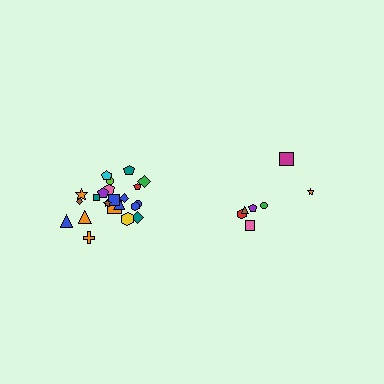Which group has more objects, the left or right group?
The left group.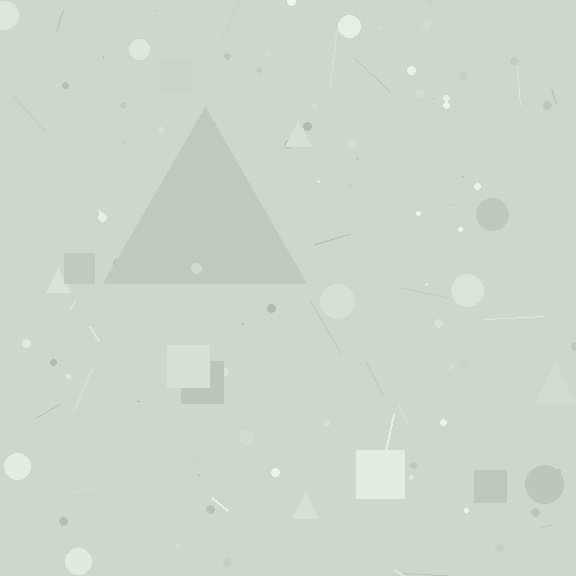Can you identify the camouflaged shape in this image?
The camouflaged shape is a triangle.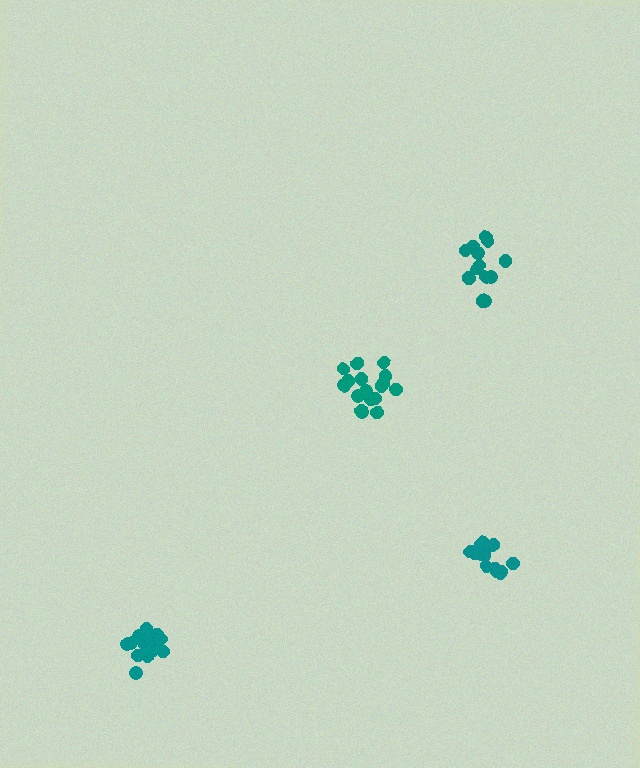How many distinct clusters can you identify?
There are 4 distinct clusters.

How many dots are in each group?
Group 1: 15 dots, Group 2: 15 dots, Group 3: 17 dots, Group 4: 18 dots (65 total).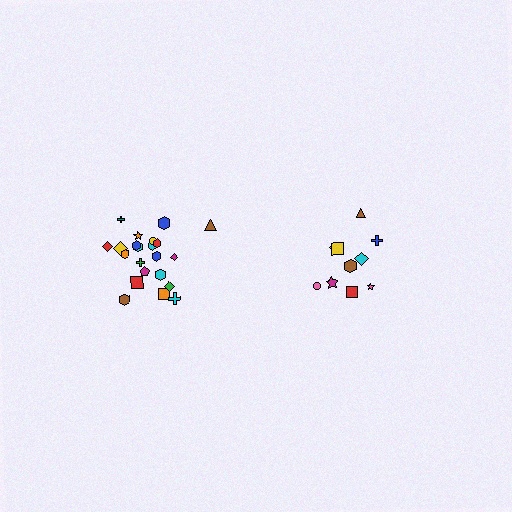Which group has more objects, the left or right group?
The left group.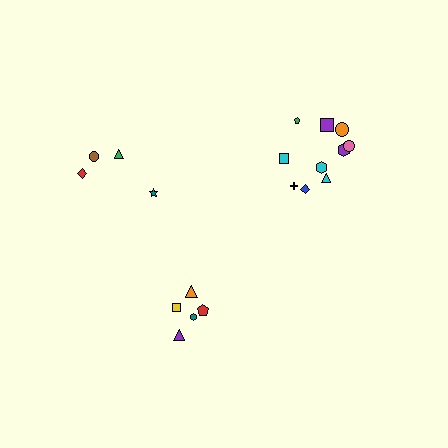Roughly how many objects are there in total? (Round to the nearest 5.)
Roughly 20 objects in total.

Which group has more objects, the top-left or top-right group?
The top-right group.